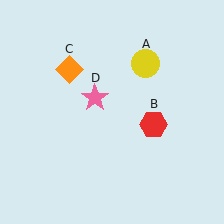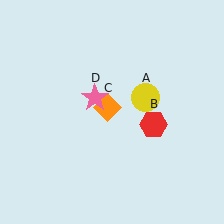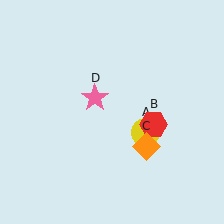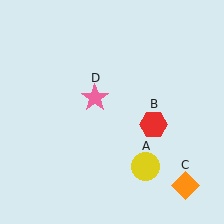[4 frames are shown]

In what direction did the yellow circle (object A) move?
The yellow circle (object A) moved down.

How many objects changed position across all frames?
2 objects changed position: yellow circle (object A), orange diamond (object C).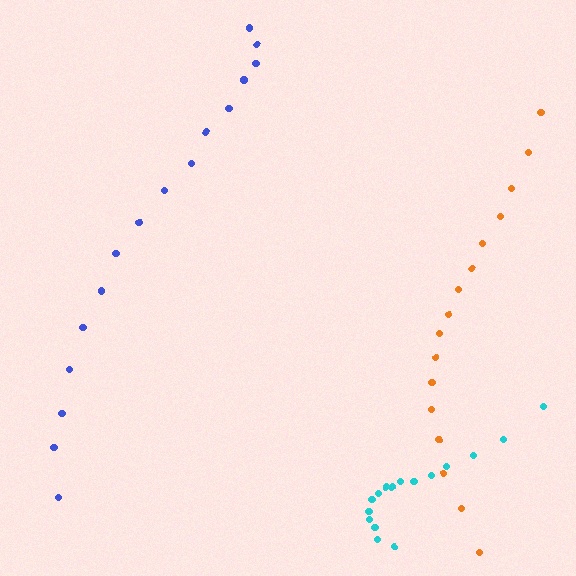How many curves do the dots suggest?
There are 3 distinct paths.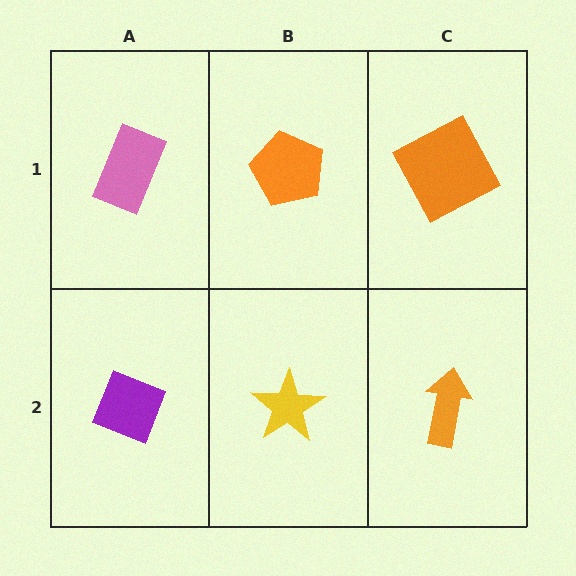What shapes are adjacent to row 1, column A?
A purple diamond (row 2, column A), an orange pentagon (row 1, column B).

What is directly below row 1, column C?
An orange arrow.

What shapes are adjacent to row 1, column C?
An orange arrow (row 2, column C), an orange pentagon (row 1, column B).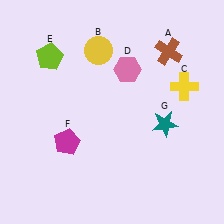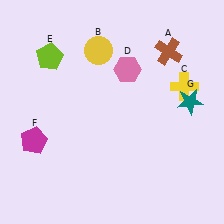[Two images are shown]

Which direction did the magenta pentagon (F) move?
The magenta pentagon (F) moved left.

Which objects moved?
The objects that moved are: the magenta pentagon (F), the teal star (G).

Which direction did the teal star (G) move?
The teal star (G) moved right.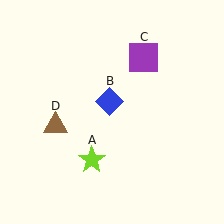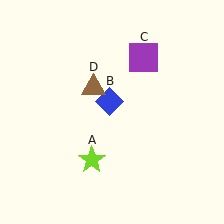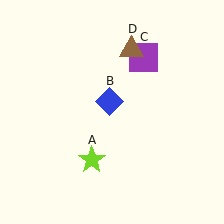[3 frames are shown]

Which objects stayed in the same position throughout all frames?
Lime star (object A) and blue diamond (object B) and purple square (object C) remained stationary.